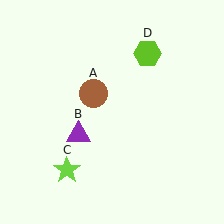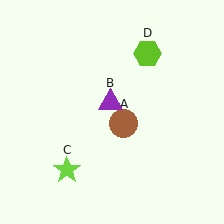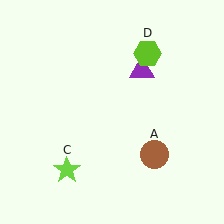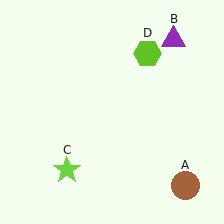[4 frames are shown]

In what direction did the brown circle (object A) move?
The brown circle (object A) moved down and to the right.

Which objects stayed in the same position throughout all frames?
Lime star (object C) and lime hexagon (object D) remained stationary.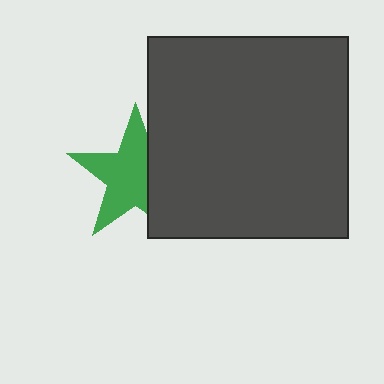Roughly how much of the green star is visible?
Most of it is visible (roughly 67%).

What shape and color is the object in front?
The object in front is a dark gray square.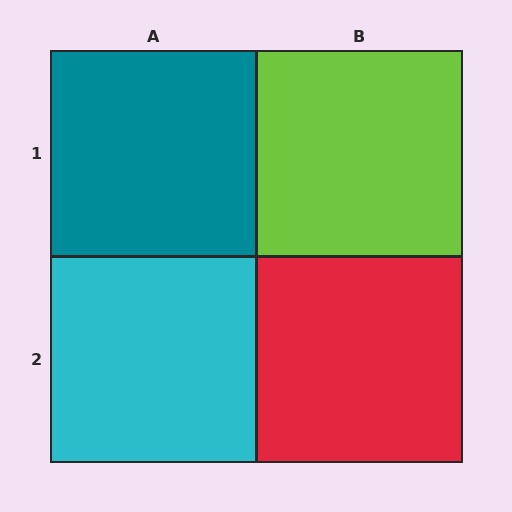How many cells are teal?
1 cell is teal.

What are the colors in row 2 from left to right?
Cyan, red.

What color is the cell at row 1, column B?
Lime.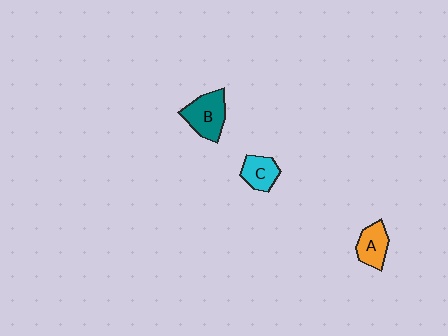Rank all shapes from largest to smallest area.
From largest to smallest: B (teal), A (orange), C (cyan).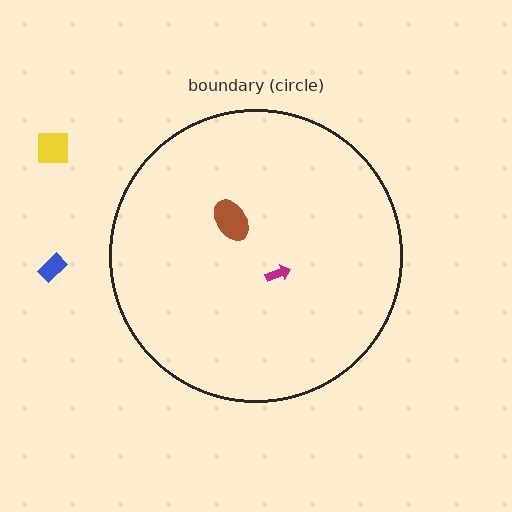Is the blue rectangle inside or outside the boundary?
Outside.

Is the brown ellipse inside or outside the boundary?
Inside.